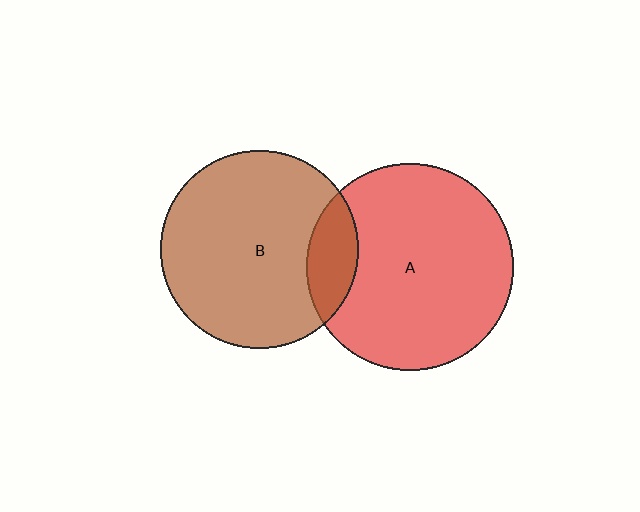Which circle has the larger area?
Circle A (red).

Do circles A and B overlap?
Yes.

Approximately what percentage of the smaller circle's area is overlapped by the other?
Approximately 15%.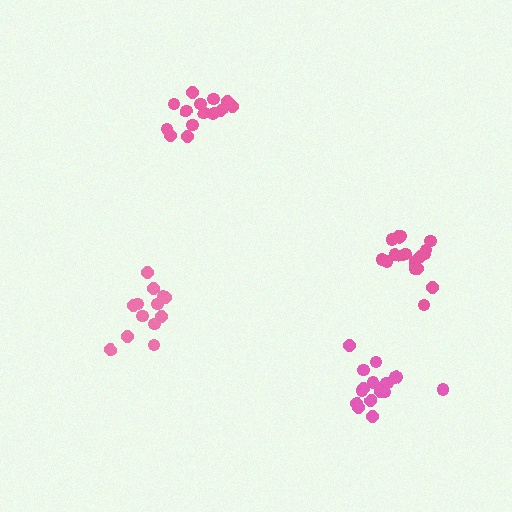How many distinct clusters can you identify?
There are 4 distinct clusters.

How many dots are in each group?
Group 1: 18 dots, Group 2: 13 dots, Group 3: 19 dots, Group 4: 14 dots (64 total).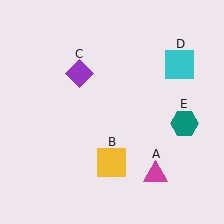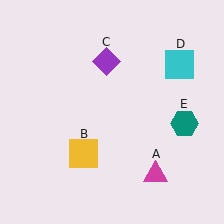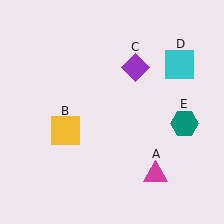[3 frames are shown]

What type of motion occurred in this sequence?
The yellow square (object B), purple diamond (object C) rotated clockwise around the center of the scene.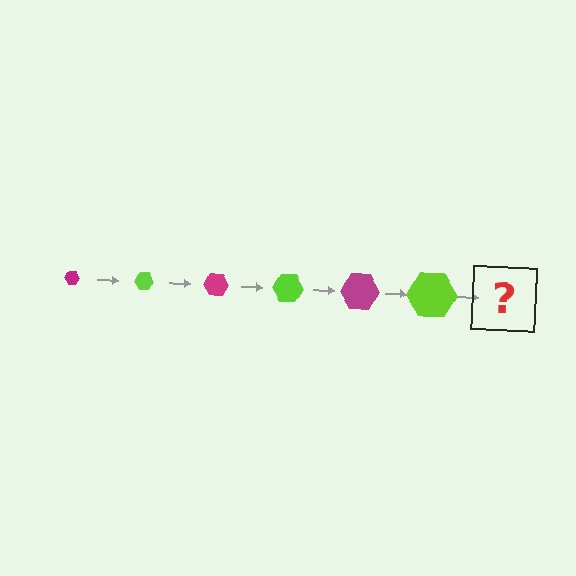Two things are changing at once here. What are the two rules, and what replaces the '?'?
The two rules are that the hexagon grows larger each step and the color cycles through magenta and lime. The '?' should be a magenta hexagon, larger than the previous one.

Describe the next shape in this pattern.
It should be a magenta hexagon, larger than the previous one.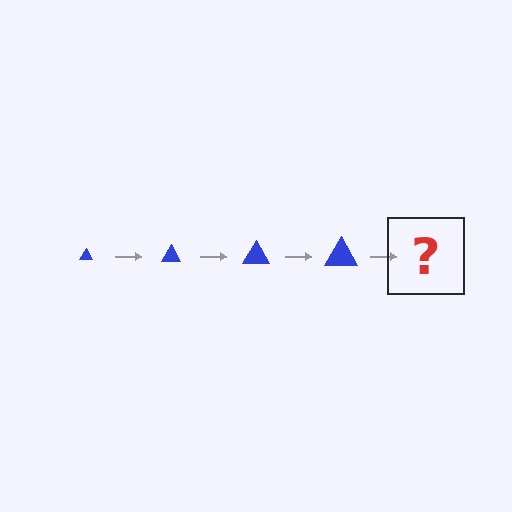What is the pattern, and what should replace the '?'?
The pattern is that the triangle gets progressively larger each step. The '?' should be a blue triangle, larger than the previous one.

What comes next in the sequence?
The next element should be a blue triangle, larger than the previous one.